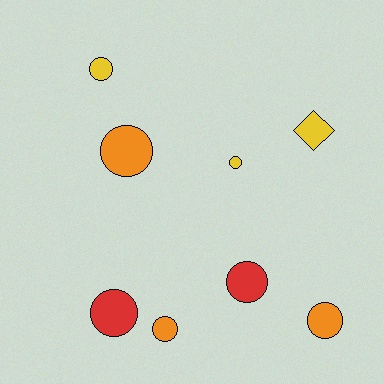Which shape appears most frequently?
Circle, with 7 objects.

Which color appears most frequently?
Orange, with 3 objects.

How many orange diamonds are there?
There are no orange diamonds.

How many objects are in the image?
There are 8 objects.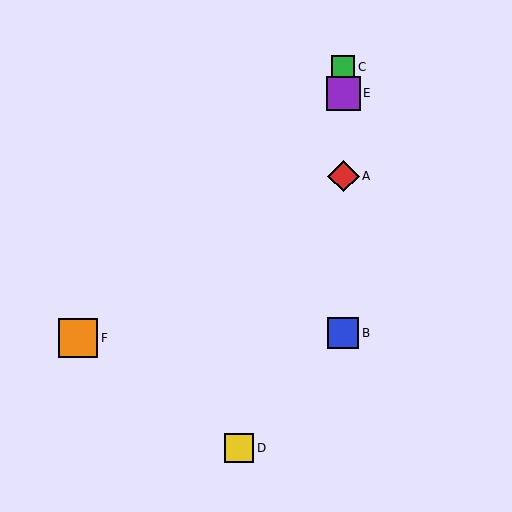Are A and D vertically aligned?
No, A is at x≈343 and D is at x≈239.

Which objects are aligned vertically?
Objects A, B, C, E are aligned vertically.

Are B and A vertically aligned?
Yes, both are at x≈343.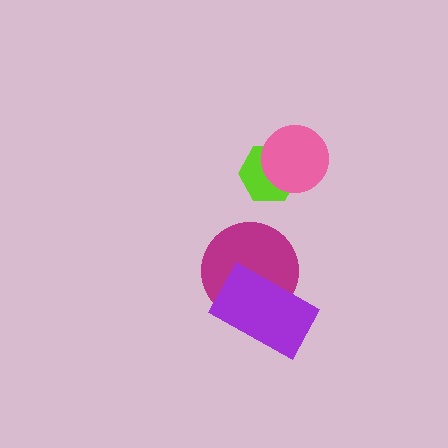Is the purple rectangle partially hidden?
No, no other shape covers it.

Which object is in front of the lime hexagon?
The pink circle is in front of the lime hexagon.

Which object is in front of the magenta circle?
The purple rectangle is in front of the magenta circle.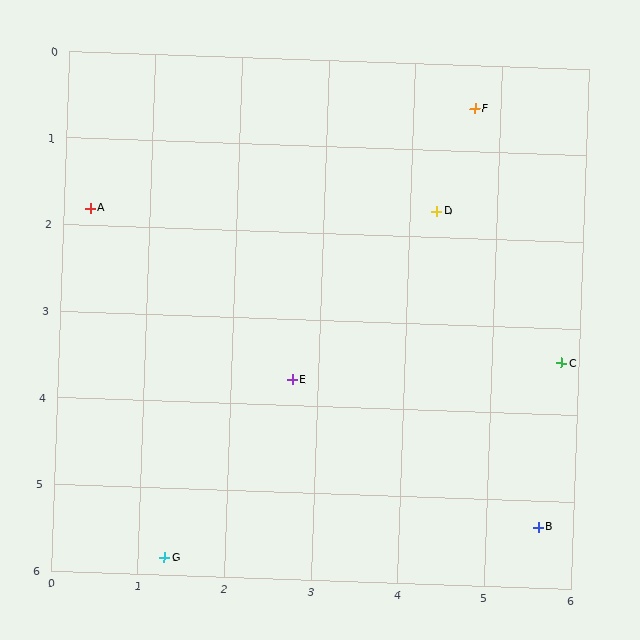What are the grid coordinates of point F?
Point F is at approximately (4.7, 0.5).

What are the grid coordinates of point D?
Point D is at approximately (4.3, 1.7).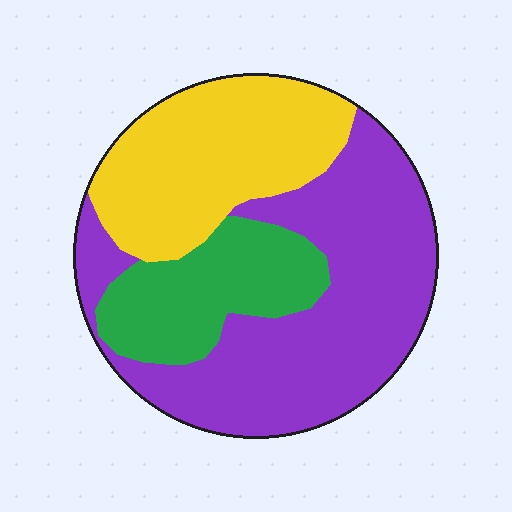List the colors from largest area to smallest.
From largest to smallest: purple, yellow, green.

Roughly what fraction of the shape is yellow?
Yellow takes up about one third (1/3) of the shape.